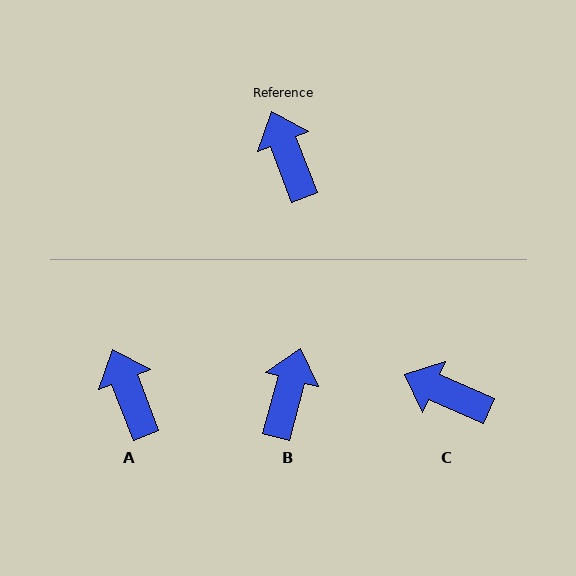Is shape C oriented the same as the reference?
No, it is off by about 45 degrees.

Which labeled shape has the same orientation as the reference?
A.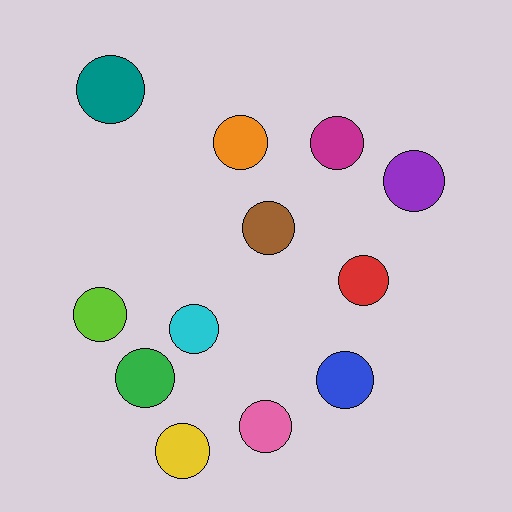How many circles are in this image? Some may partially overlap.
There are 12 circles.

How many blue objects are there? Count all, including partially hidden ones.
There is 1 blue object.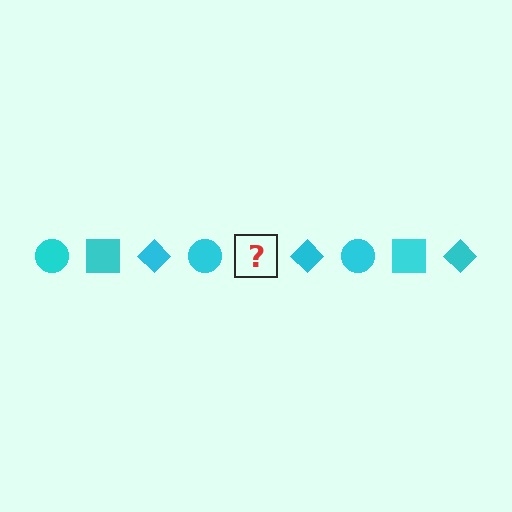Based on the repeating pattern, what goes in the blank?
The blank should be a cyan square.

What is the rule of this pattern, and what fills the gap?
The rule is that the pattern cycles through circle, square, diamond shapes in cyan. The gap should be filled with a cyan square.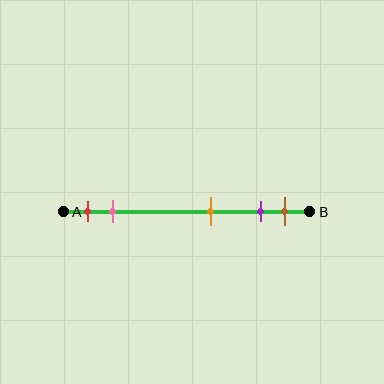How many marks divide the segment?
There are 5 marks dividing the segment.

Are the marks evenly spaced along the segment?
No, the marks are not evenly spaced.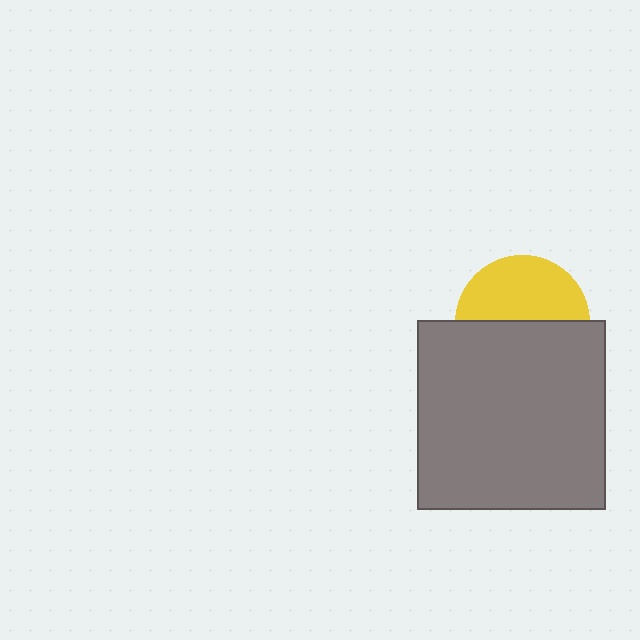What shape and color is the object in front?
The object in front is a gray square.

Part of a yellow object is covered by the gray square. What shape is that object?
It is a circle.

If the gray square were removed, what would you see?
You would see the complete yellow circle.